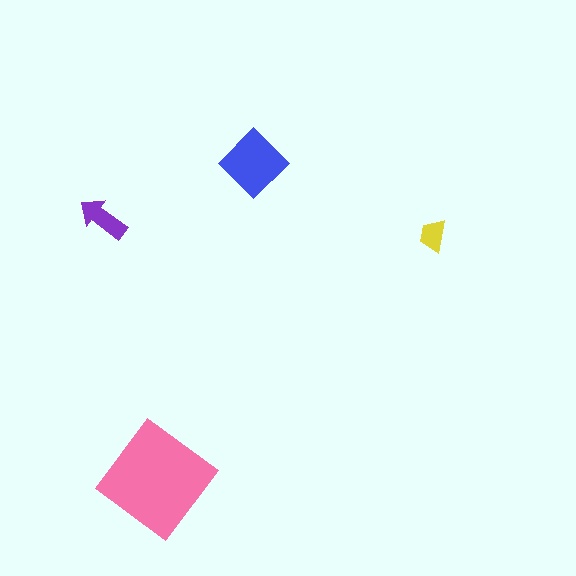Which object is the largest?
The pink diamond.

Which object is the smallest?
The yellow trapezoid.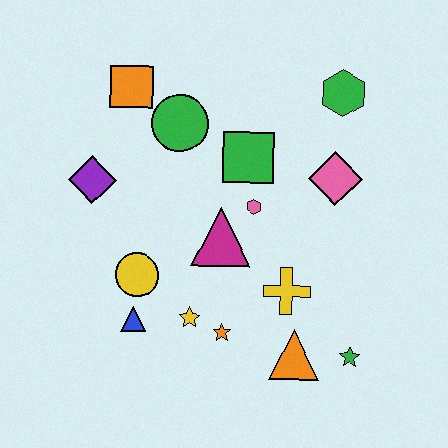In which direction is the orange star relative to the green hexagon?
The orange star is below the green hexagon.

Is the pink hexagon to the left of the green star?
Yes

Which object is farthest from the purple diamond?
The green star is farthest from the purple diamond.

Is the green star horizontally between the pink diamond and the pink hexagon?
No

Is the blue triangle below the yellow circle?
Yes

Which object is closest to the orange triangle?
The green star is closest to the orange triangle.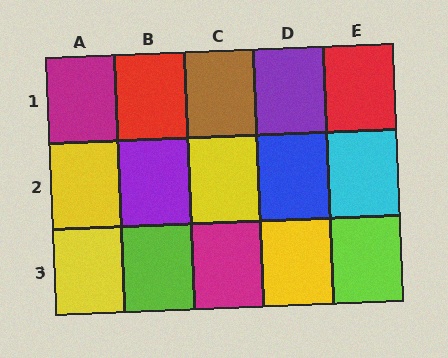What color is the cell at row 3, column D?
Yellow.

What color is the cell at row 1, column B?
Red.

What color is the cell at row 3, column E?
Lime.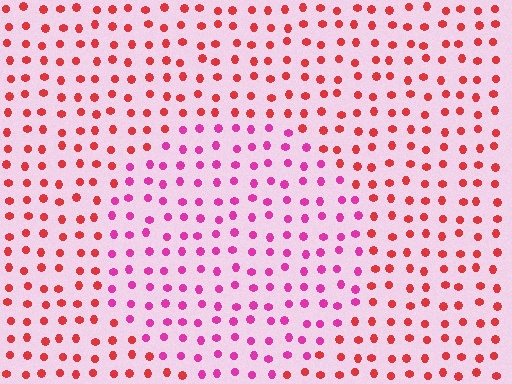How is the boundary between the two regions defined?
The boundary is defined purely by a slight shift in hue (about 39 degrees). Spacing, size, and orientation are identical on both sides.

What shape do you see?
I see a circle.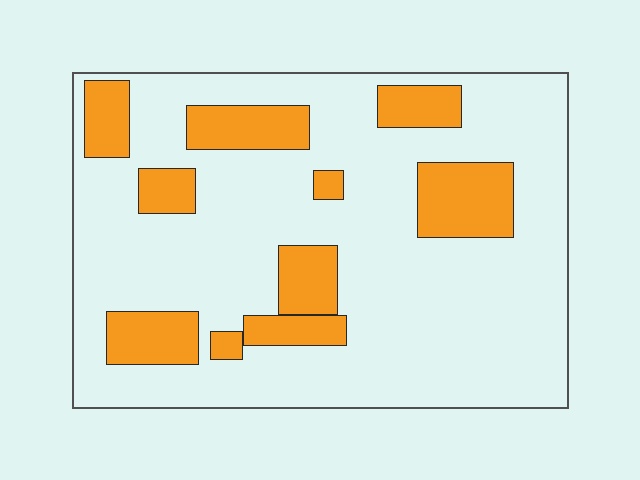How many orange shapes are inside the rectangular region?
10.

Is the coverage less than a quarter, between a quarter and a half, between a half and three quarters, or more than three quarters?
Less than a quarter.